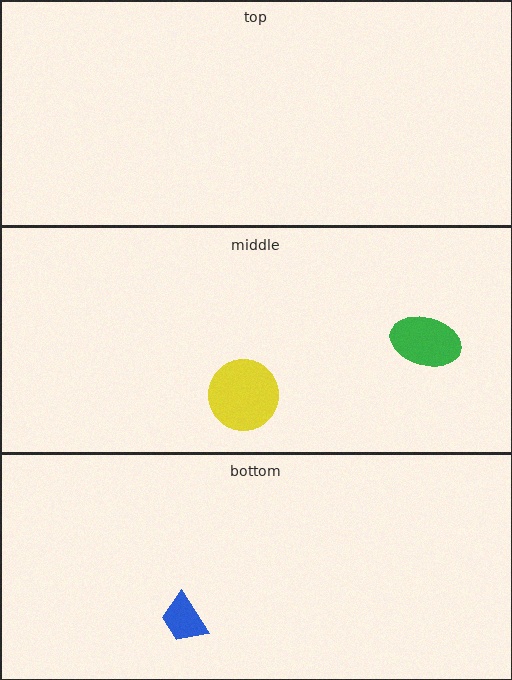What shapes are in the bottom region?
The blue trapezoid.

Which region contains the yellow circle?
The middle region.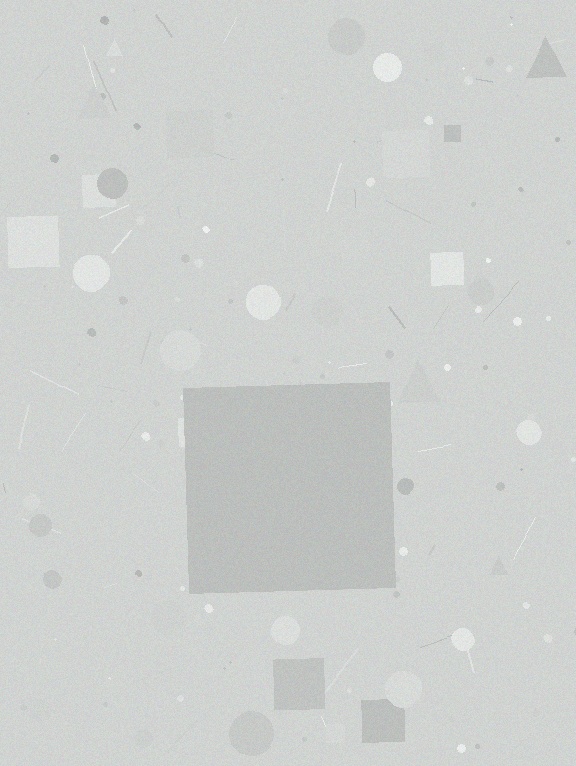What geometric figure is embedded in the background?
A square is embedded in the background.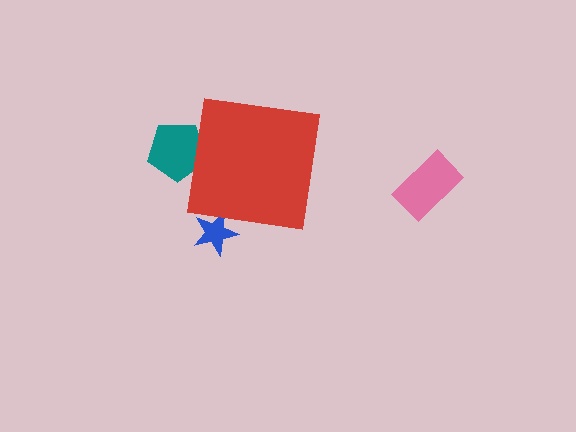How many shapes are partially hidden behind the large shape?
2 shapes are partially hidden.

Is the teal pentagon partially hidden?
Yes, the teal pentagon is partially hidden behind the red square.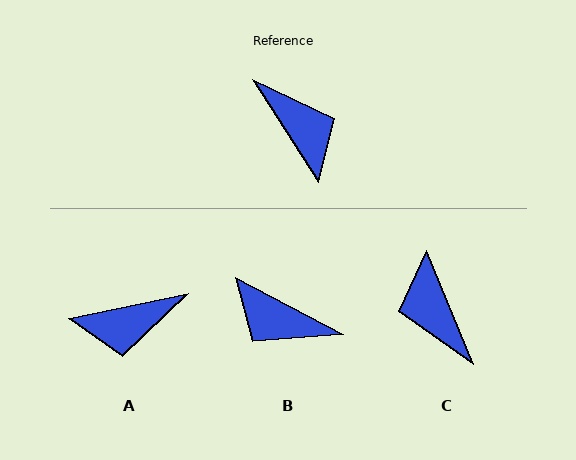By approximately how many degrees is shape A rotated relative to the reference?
Approximately 111 degrees clockwise.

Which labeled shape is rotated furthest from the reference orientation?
C, about 170 degrees away.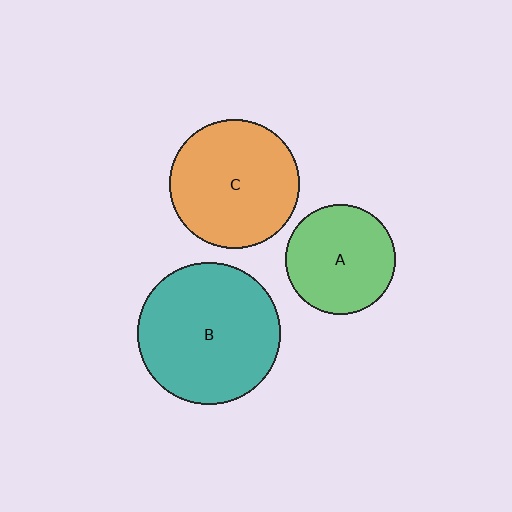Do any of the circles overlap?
No, none of the circles overlap.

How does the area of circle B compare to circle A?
Approximately 1.7 times.